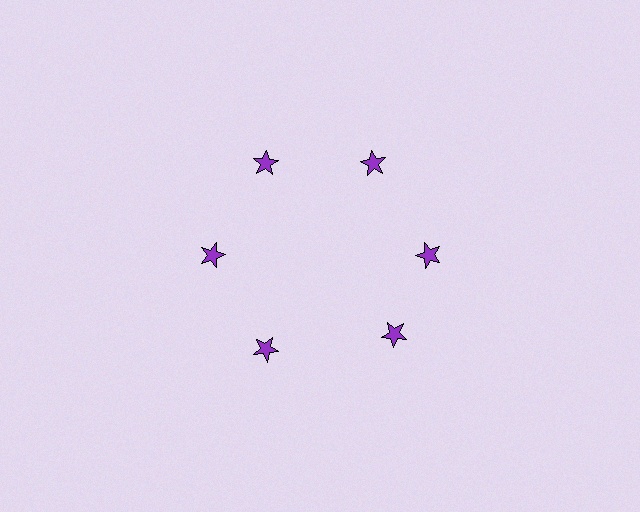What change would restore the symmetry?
The symmetry would be restored by rotating it back into even spacing with its neighbors so that all 6 stars sit at equal angles and equal distance from the center.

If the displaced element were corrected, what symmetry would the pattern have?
It would have 6-fold rotational symmetry — the pattern would map onto itself every 60 degrees.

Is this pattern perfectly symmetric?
No. The 6 purple stars are arranged in a ring, but one element near the 5 o'clock position is rotated out of alignment along the ring, breaking the 6-fold rotational symmetry.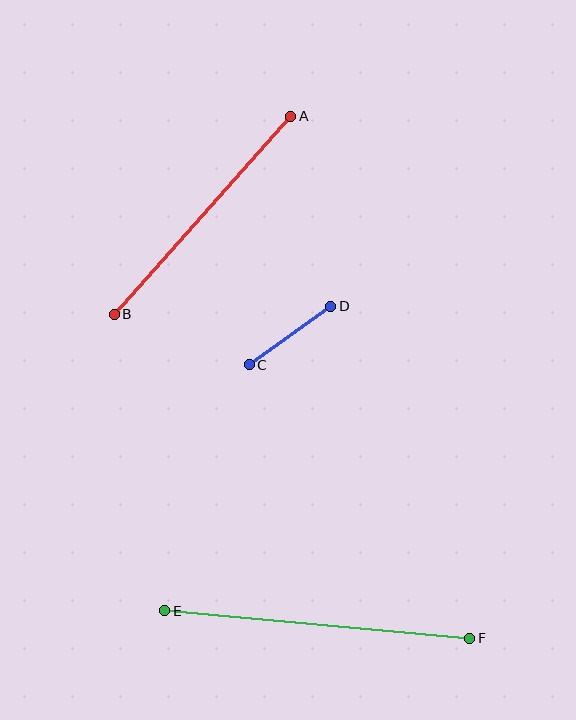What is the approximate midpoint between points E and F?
The midpoint is at approximately (317, 624) pixels.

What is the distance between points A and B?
The distance is approximately 265 pixels.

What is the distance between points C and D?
The distance is approximately 100 pixels.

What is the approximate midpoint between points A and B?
The midpoint is at approximately (203, 215) pixels.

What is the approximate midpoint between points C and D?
The midpoint is at approximately (290, 335) pixels.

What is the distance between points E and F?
The distance is approximately 306 pixels.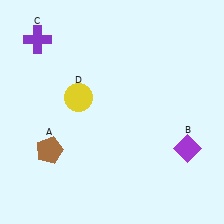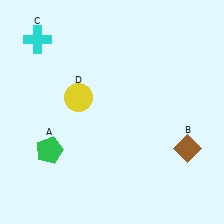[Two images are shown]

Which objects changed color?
A changed from brown to green. B changed from purple to brown. C changed from purple to cyan.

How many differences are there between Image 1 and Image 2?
There are 3 differences between the two images.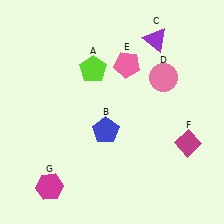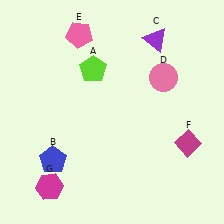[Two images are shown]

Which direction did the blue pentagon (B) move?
The blue pentagon (B) moved left.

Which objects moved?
The objects that moved are: the blue pentagon (B), the pink pentagon (E).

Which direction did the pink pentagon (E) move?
The pink pentagon (E) moved left.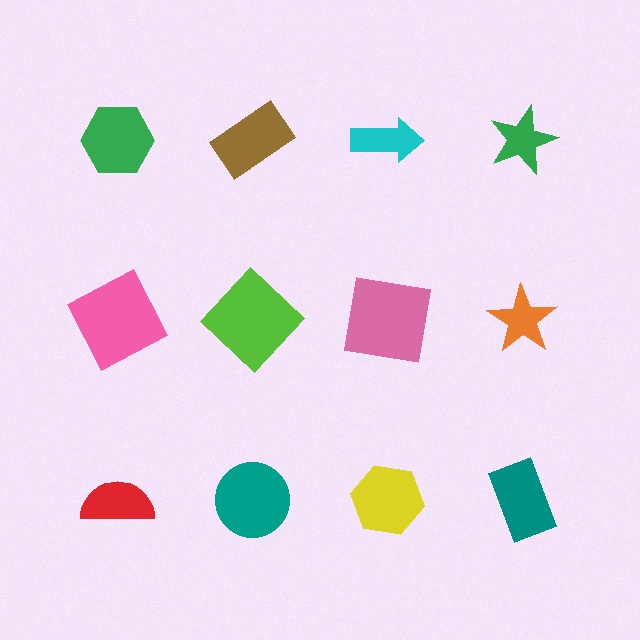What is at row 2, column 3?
A pink square.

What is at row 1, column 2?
A brown rectangle.